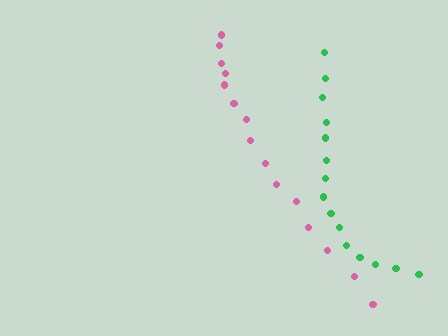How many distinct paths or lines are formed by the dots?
There are 2 distinct paths.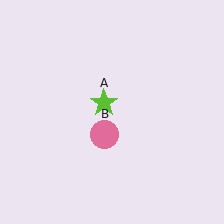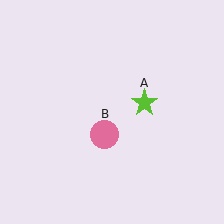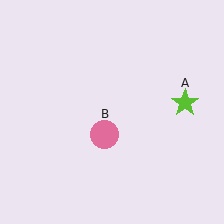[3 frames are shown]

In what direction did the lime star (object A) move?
The lime star (object A) moved right.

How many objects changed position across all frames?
1 object changed position: lime star (object A).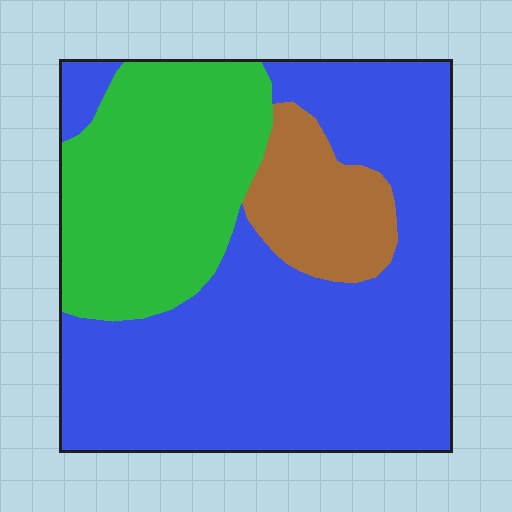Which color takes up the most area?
Blue, at roughly 60%.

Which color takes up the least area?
Brown, at roughly 10%.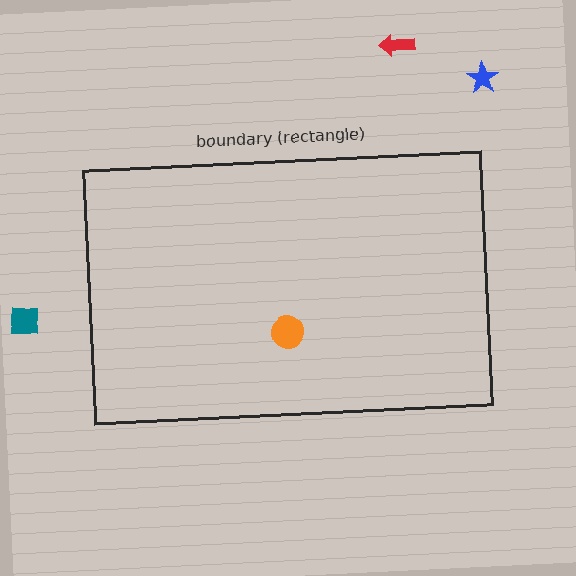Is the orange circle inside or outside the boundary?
Inside.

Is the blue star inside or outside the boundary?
Outside.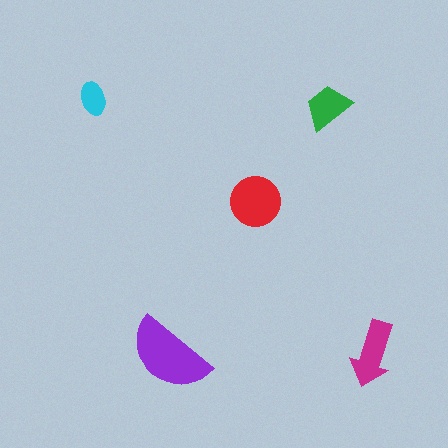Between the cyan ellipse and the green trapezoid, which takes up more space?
The green trapezoid.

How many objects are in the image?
There are 5 objects in the image.